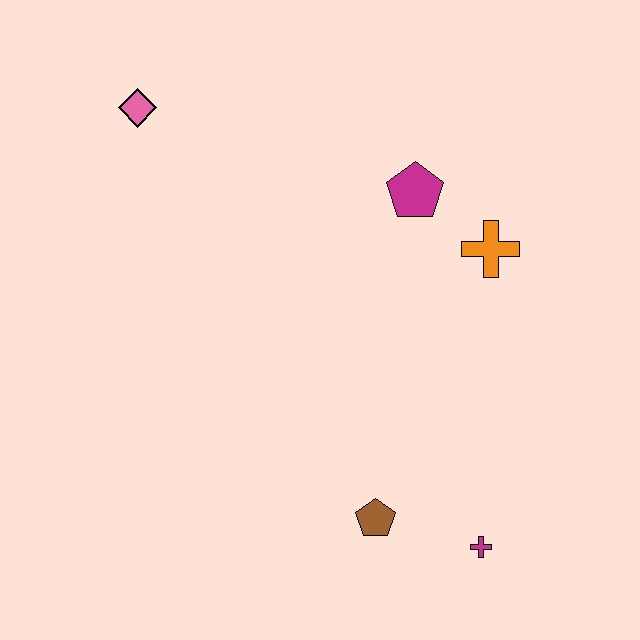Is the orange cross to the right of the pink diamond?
Yes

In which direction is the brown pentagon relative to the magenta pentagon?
The brown pentagon is below the magenta pentagon.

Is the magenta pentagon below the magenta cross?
No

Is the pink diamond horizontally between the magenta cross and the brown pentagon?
No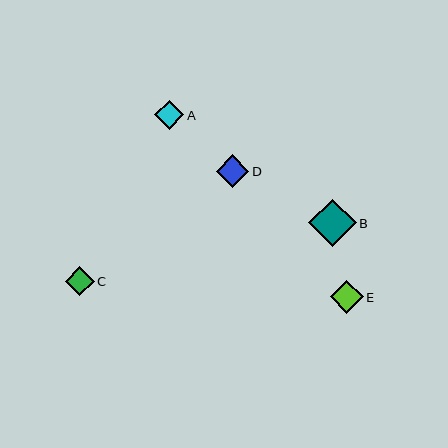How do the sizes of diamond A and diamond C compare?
Diamond A and diamond C are approximately the same size.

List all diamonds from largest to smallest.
From largest to smallest: B, E, D, A, C.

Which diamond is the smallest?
Diamond C is the smallest with a size of approximately 29 pixels.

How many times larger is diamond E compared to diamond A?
Diamond E is approximately 1.1 times the size of diamond A.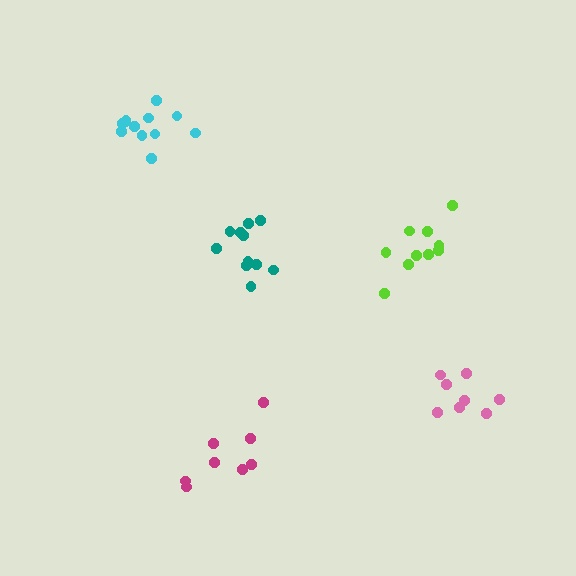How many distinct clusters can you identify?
There are 5 distinct clusters.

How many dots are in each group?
Group 1: 11 dots, Group 2: 10 dots, Group 3: 8 dots, Group 4: 12 dots, Group 5: 8 dots (49 total).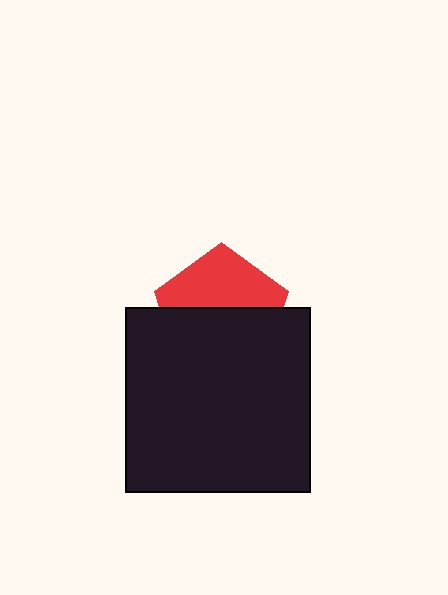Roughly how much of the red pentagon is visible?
A small part of it is visible (roughly 45%).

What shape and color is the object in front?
The object in front is a black square.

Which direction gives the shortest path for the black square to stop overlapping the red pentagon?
Moving down gives the shortest separation.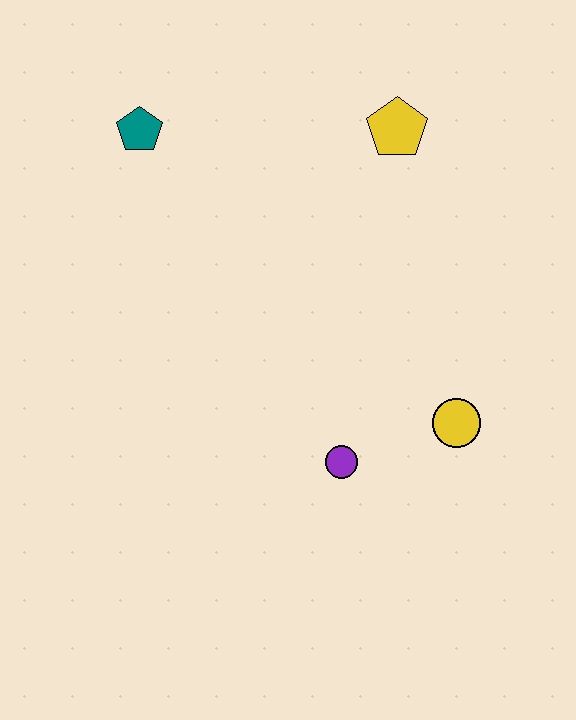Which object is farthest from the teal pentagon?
The yellow circle is farthest from the teal pentagon.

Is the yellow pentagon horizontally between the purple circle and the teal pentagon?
No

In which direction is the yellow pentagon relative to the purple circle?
The yellow pentagon is above the purple circle.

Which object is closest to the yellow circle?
The purple circle is closest to the yellow circle.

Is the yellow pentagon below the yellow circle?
No